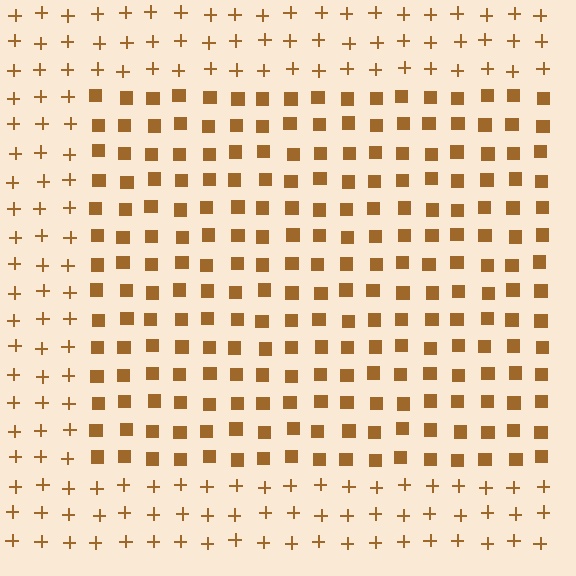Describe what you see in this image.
The image is filled with small brown elements arranged in a uniform grid. A rectangle-shaped region contains squares, while the surrounding area contains plus signs. The boundary is defined purely by the change in element shape.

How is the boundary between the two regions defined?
The boundary is defined by a change in element shape: squares inside vs. plus signs outside. All elements share the same color and spacing.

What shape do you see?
I see a rectangle.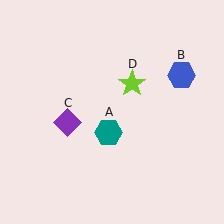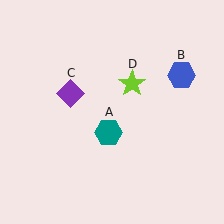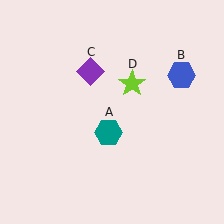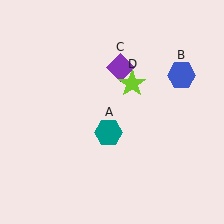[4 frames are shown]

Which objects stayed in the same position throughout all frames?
Teal hexagon (object A) and blue hexagon (object B) and lime star (object D) remained stationary.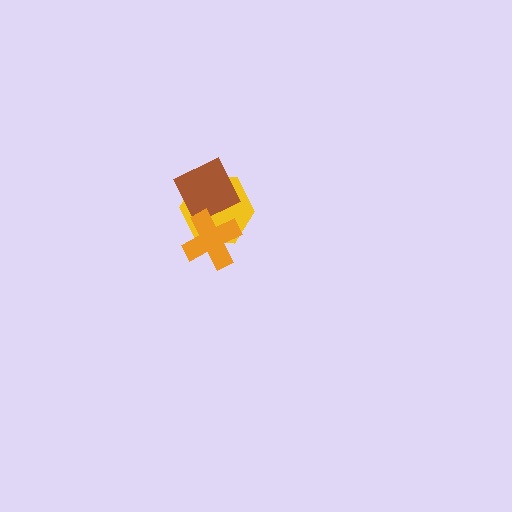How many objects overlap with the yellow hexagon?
2 objects overlap with the yellow hexagon.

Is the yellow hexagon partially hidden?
Yes, it is partially covered by another shape.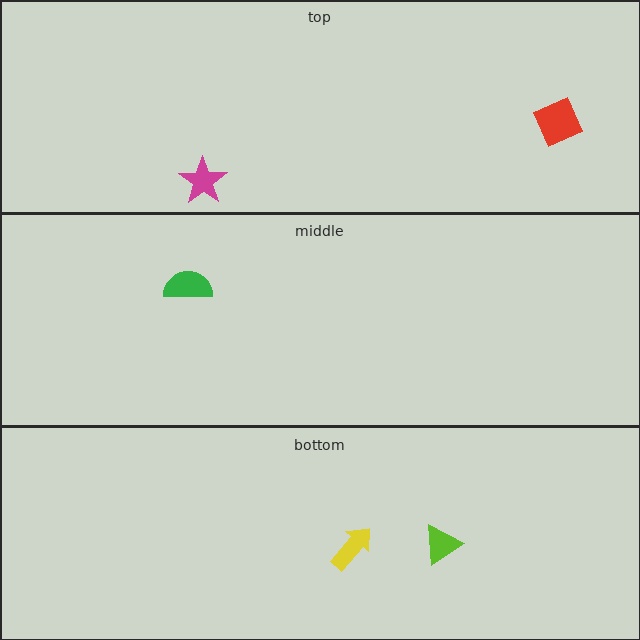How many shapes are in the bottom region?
2.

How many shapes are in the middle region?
1.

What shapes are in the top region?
The magenta star, the red diamond.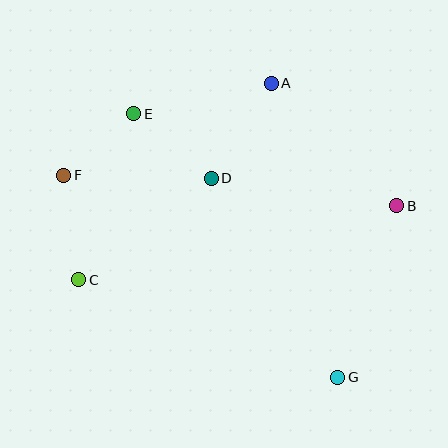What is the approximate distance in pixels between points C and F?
The distance between C and F is approximately 105 pixels.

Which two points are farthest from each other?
Points F and G are farthest from each other.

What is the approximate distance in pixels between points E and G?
The distance between E and G is approximately 333 pixels.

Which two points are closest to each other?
Points E and F are closest to each other.